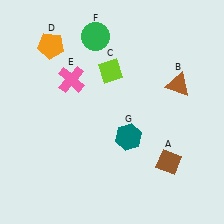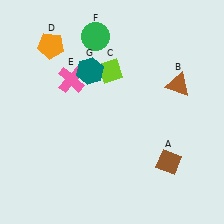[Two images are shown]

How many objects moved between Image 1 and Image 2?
1 object moved between the two images.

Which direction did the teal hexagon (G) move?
The teal hexagon (G) moved up.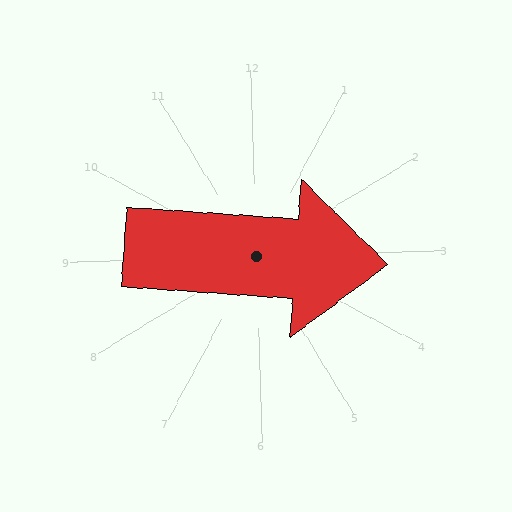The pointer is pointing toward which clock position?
Roughly 3 o'clock.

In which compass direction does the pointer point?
East.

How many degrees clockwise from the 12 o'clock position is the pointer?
Approximately 96 degrees.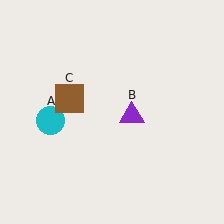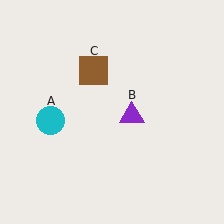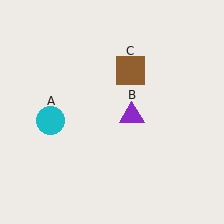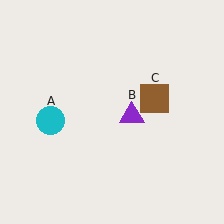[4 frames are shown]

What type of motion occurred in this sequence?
The brown square (object C) rotated clockwise around the center of the scene.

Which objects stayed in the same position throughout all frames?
Cyan circle (object A) and purple triangle (object B) remained stationary.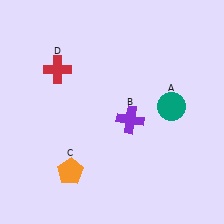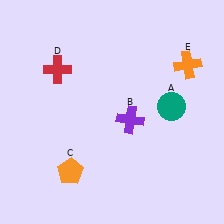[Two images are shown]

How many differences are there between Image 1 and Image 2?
There is 1 difference between the two images.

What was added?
An orange cross (E) was added in Image 2.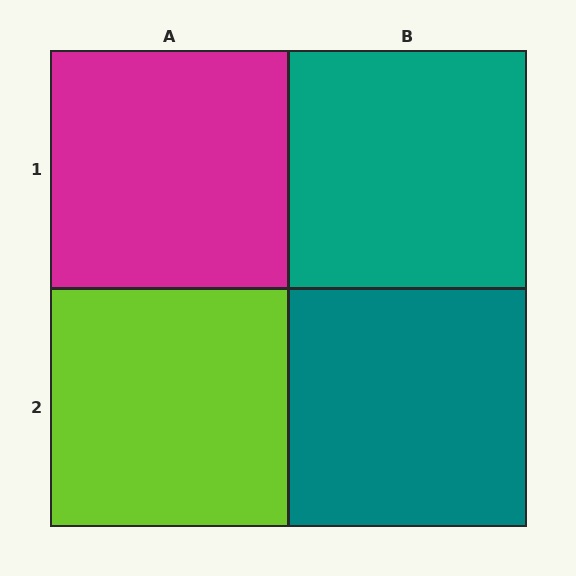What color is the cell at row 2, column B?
Teal.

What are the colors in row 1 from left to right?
Magenta, teal.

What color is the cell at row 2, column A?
Lime.